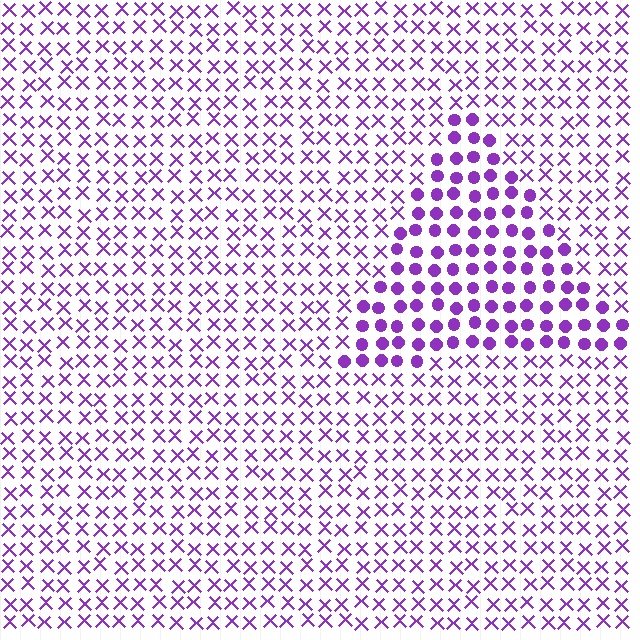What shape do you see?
I see a triangle.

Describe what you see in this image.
The image is filled with small purple elements arranged in a uniform grid. A triangle-shaped region contains circles, while the surrounding area contains X marks. The boundary is defined purely by the change in element shape.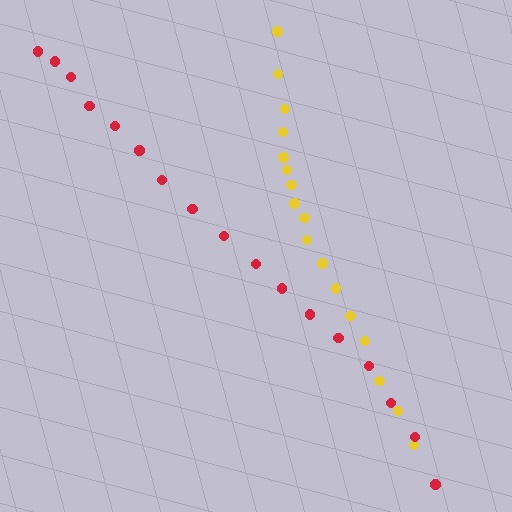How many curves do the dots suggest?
There are 2 distinct paths.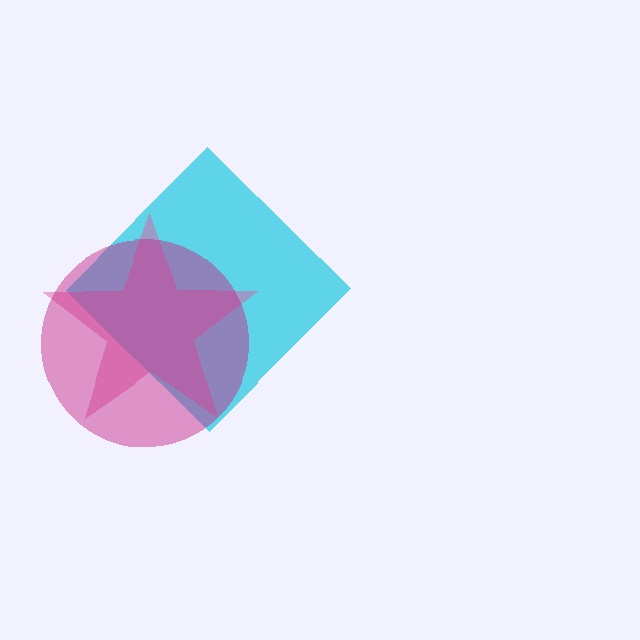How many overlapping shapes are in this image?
There are 3 overlapping shapes in the image.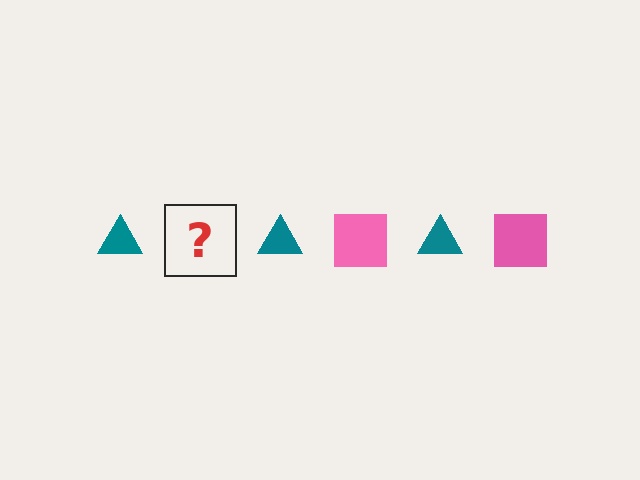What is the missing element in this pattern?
The missing element is a pink square.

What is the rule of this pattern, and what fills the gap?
The rule is that the pattern alternates between teal triangle and pink square. The gap should be filled with a pink square.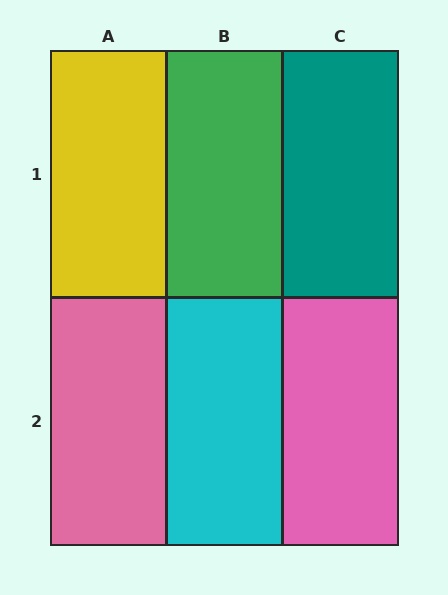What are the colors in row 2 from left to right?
Pink, cyan, pink.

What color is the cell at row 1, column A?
Yellow.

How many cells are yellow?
1 cell is yellow.